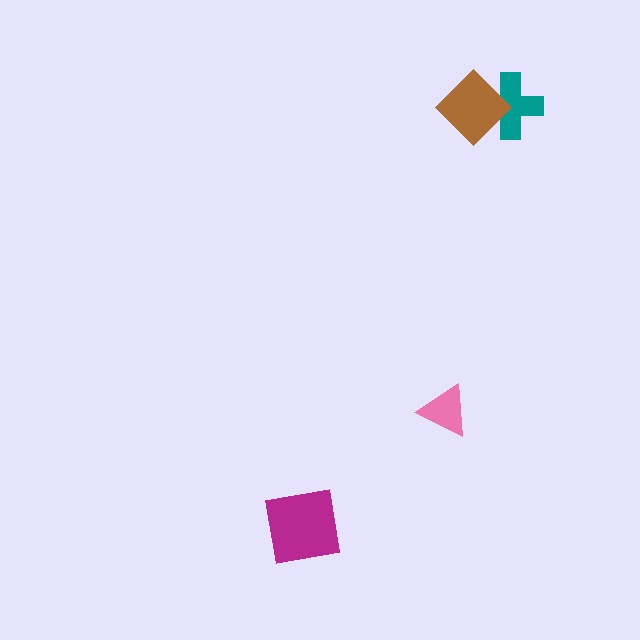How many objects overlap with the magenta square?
0 objects overlap with the magenta square.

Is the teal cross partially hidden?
Yes, it is partially covered by another shape.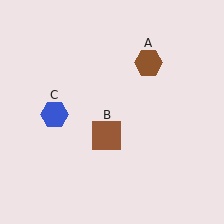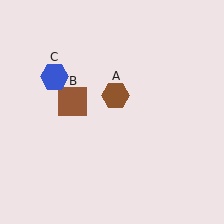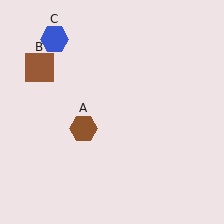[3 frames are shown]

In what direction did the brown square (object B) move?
The brown square (object B) moved up and to the left.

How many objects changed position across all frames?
3 objects changed position: brown hexagon (object A), brown square (object B), blue hexagon (object C).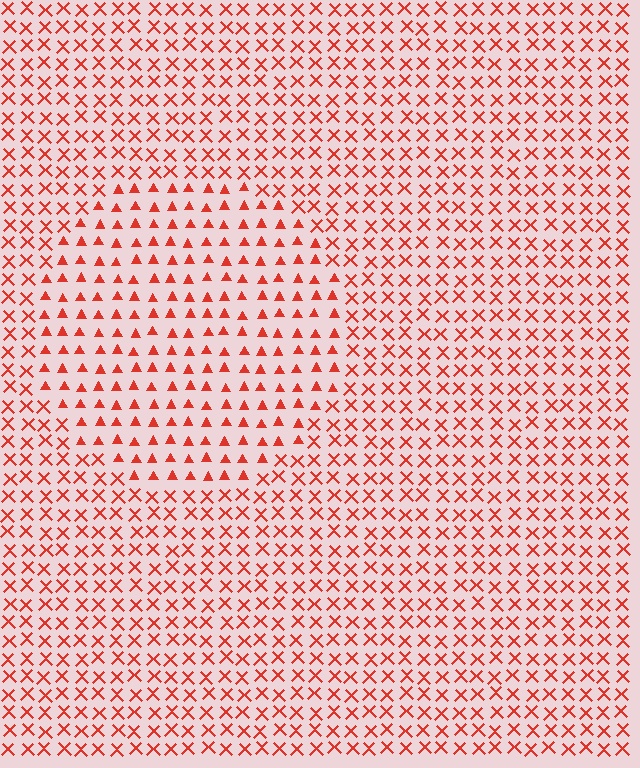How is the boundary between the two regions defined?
The boundary is defined by a change in element shape: triangles inside vs. X marks outside. All elements share the same color and spacing.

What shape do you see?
I see a circle.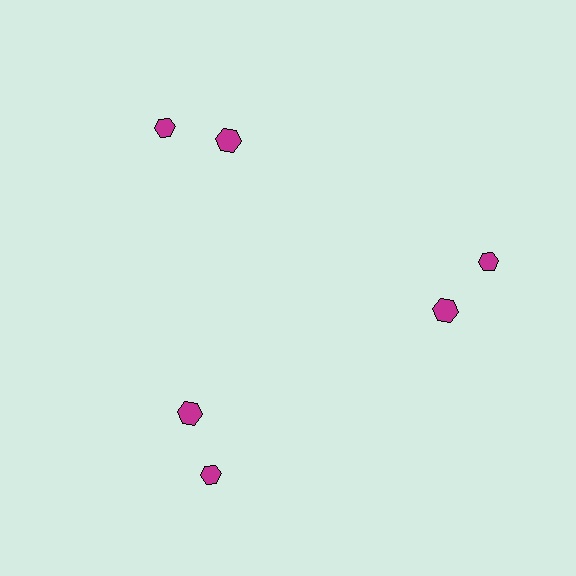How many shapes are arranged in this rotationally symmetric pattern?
There are 6 shapes, arranged in 3 groups of 2.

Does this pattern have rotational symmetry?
Yes, this pattern has 3-fold rotational symmetry. It looks the same after rotating 120 degrees around the center.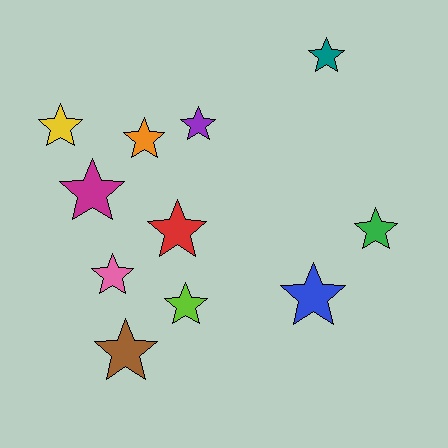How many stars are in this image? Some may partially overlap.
There are 11 stars.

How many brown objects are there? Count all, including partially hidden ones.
There is 1 brown object.